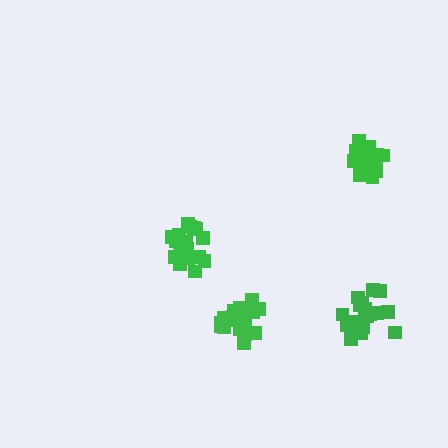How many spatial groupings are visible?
There are 4 spatial groupings.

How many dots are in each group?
Group 1: 16 dots, Group 2: 19 dots, Group 3: 19 dots, Group 4: 20 dots (74 total).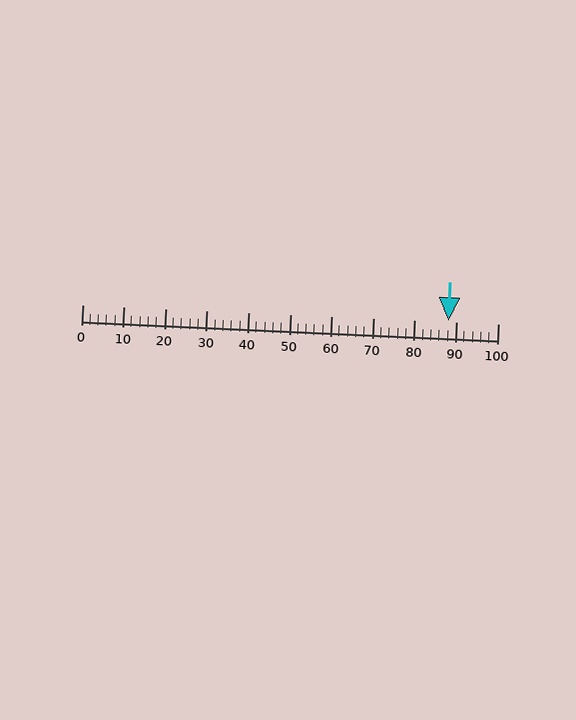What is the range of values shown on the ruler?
The ruler shows values from 0 to 100.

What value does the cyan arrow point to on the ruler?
The cyan arrow points to approximately 88.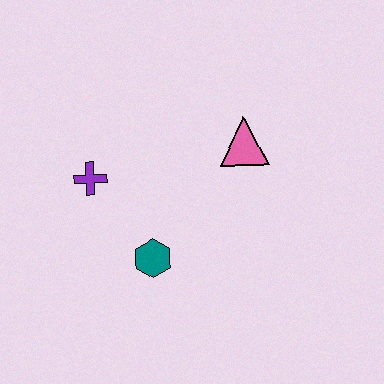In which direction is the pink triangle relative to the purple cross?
The pink triangle is to the right of the purple cross.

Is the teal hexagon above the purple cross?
No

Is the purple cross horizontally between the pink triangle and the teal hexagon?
No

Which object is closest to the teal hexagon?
The purple cross is closest to the teal hexagon.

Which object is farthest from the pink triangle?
The purple cross is farthest from the pink triangle.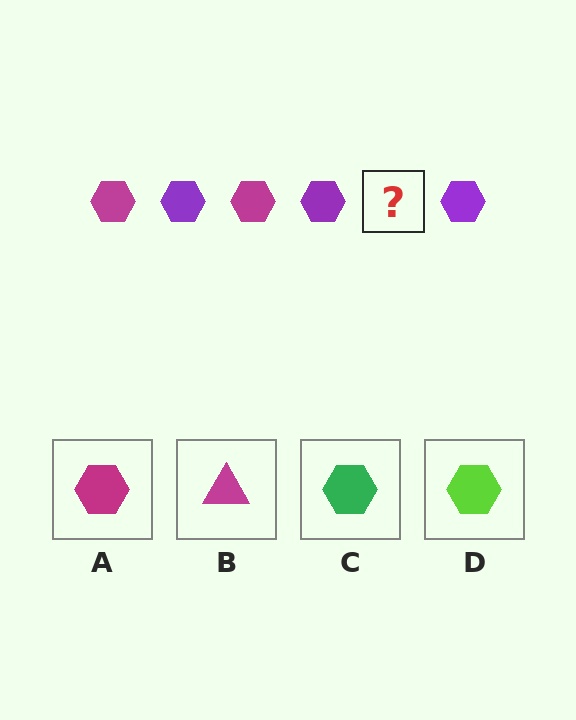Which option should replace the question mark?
Option A.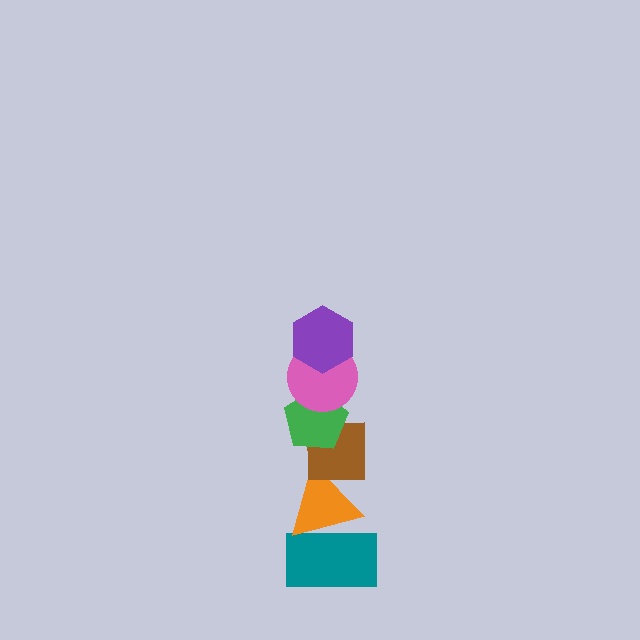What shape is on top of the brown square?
The green pentagon is on top of the brown square.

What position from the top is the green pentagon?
The green pentagon is 3rd from the top.